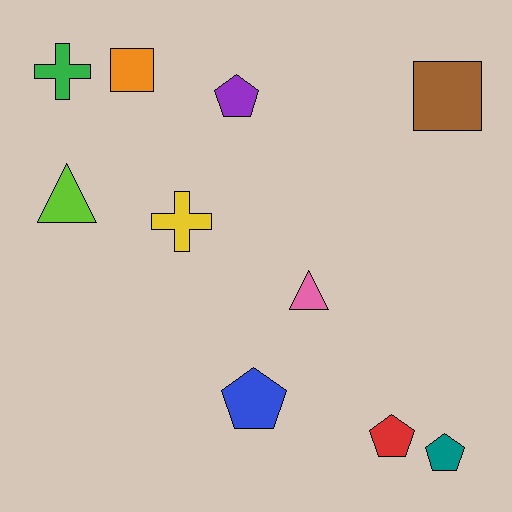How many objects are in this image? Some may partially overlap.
There are 10 objects.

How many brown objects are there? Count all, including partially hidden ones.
There is 1 brown object.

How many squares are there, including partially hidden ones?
There are 2 squares.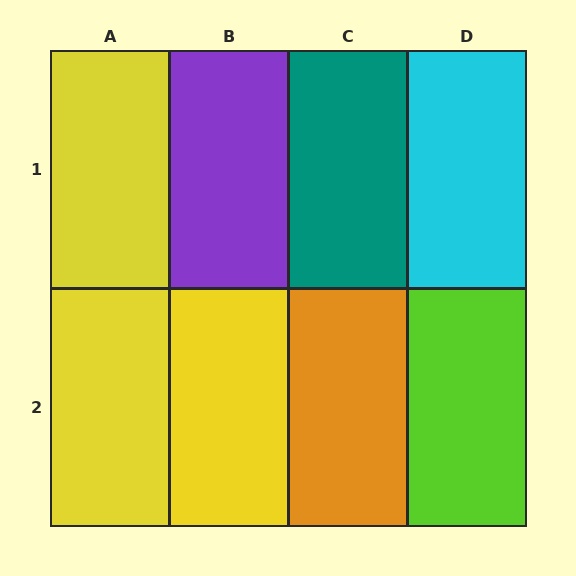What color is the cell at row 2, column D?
Lime.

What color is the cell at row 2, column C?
Orange.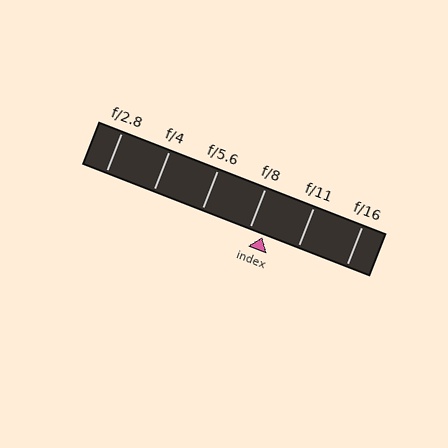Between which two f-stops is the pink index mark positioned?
The index mark is between f/8 and f/11.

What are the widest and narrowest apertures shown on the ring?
The widest aperture shown is f/2.8 and the narrowest is f/16.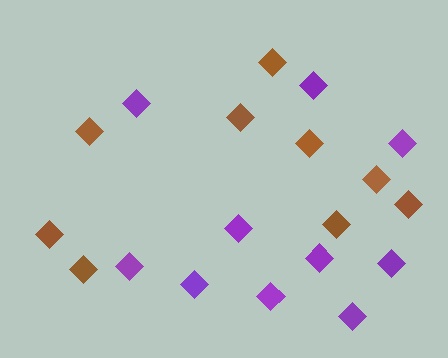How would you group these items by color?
There are 2 groups: one group of purple diamonds (10) and one group of brown diamonds (9).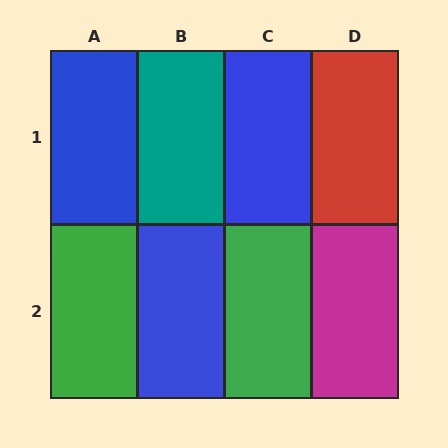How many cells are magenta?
1 cell is magenta.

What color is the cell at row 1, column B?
Teal.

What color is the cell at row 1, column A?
Blue.